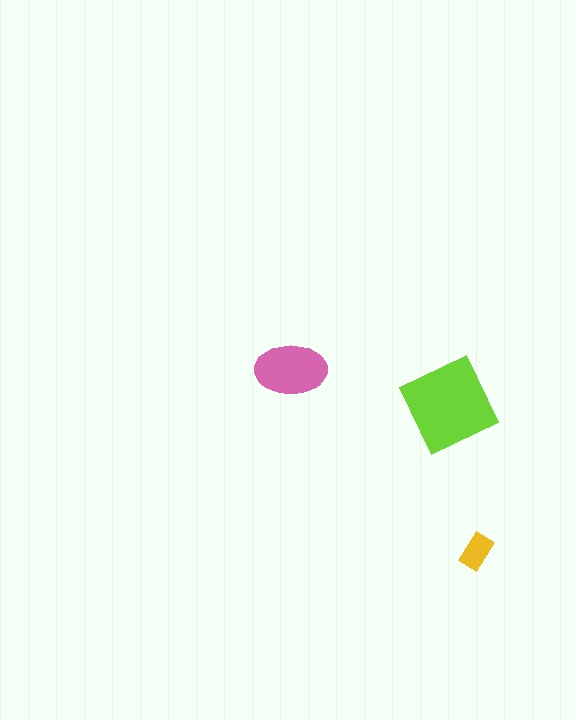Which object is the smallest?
The yellow rectangle.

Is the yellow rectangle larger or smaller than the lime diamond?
Smaller.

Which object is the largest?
The lime diamond.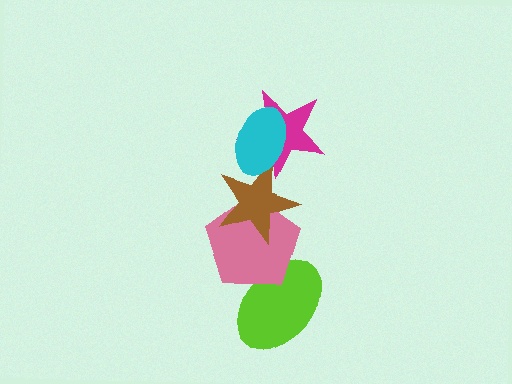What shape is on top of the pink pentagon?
The brown star is on top of the pink pentagon.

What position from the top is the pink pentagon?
The pink pentagon is 4th from the top.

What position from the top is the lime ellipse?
The lime ellipse is 5th from the top.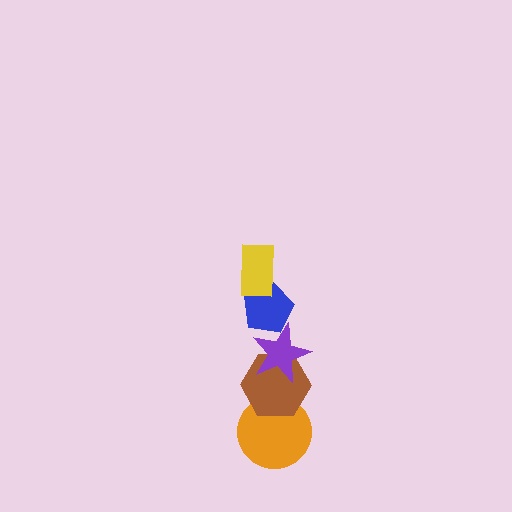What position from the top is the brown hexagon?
The brown hexagon is 4th from the top.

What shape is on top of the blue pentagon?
The yellow rectangle is on top of the blue pentagon.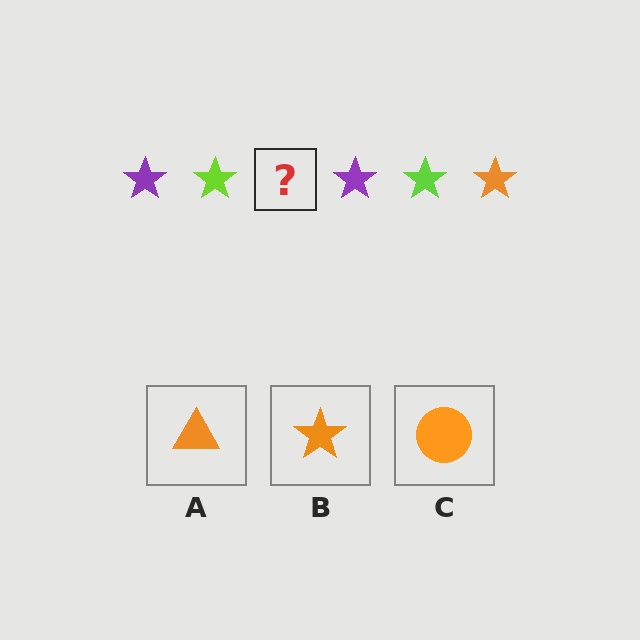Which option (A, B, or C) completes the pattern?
B.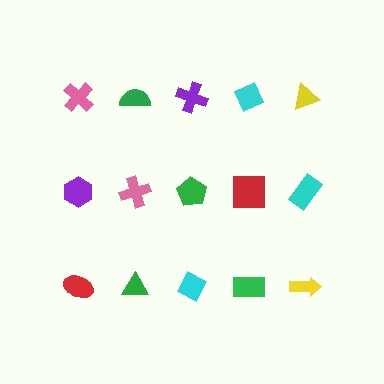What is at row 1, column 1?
A pink cross.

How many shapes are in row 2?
5 shapes.